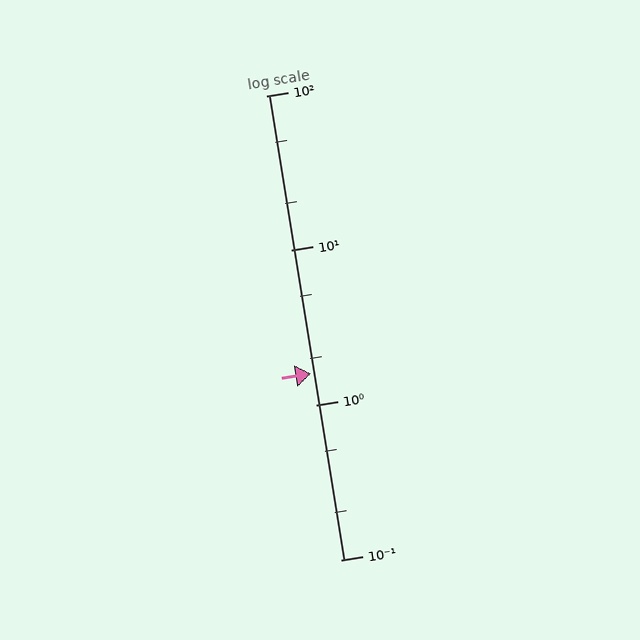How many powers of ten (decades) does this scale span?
The scale spans 3 decades, from 0.1 to 100.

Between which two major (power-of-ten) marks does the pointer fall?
The pointer is between 1 and 10.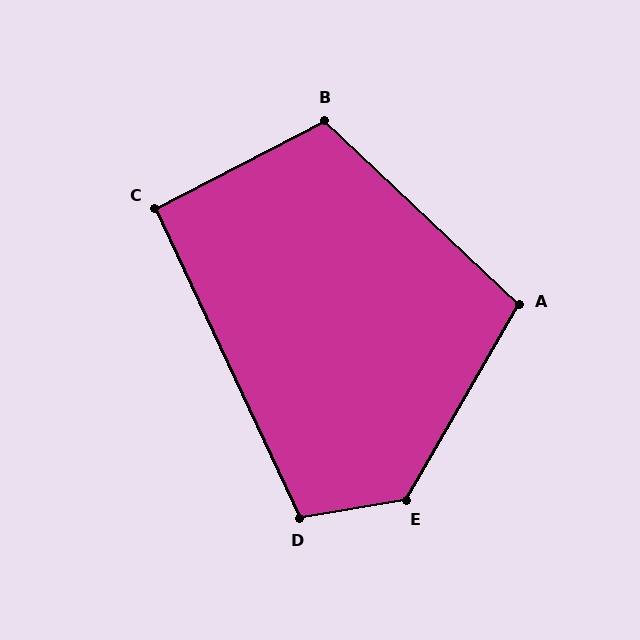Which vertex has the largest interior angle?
E, at approximately 130 degrees.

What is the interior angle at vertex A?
Approximately 103 degrees (obtuse).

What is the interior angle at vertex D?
Approximately 105 degrees (obtuse).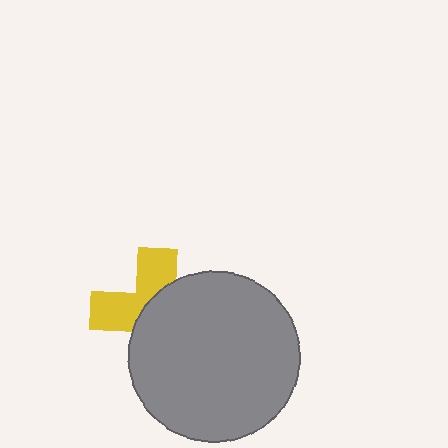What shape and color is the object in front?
The object in front is a gray circle.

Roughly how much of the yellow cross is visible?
A small part of it is visible (roughly 42%).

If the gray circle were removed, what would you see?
You would see the complete yellow cross.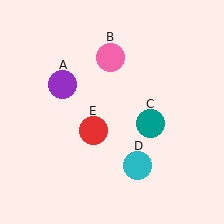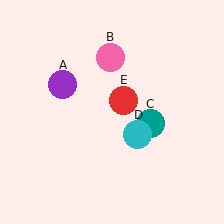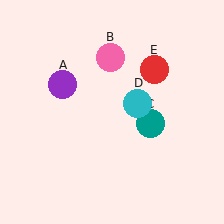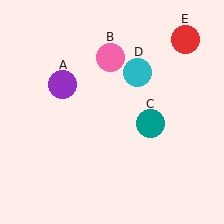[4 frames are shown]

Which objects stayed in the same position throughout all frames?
Purple circle (object A) and pink circle (object B) and teal circle (object C) remained stationary.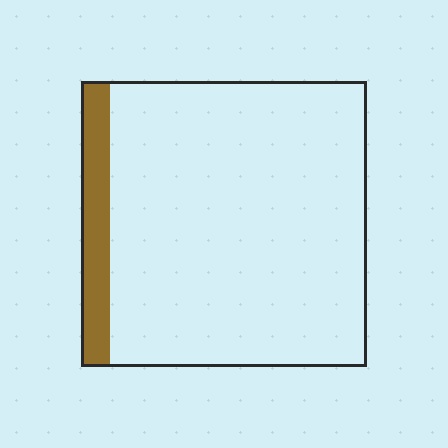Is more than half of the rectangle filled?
No.